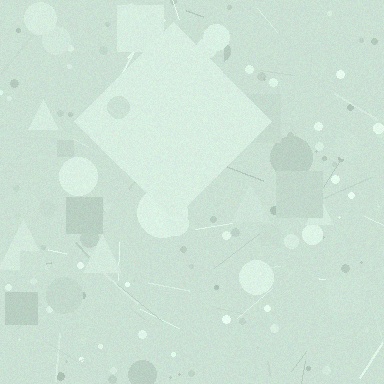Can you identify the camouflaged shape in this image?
The camouflaged shape is a diamond.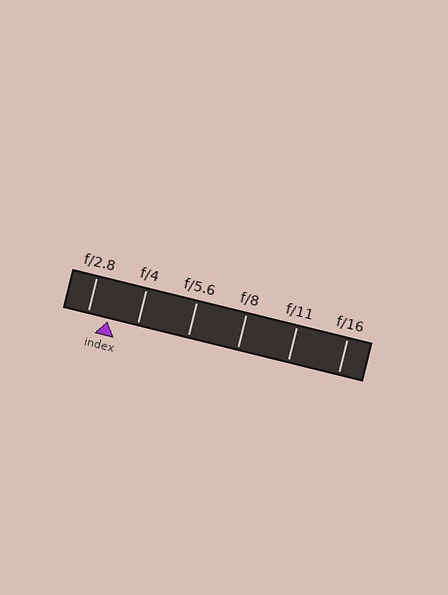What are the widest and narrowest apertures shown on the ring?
The widest aperture shown is f/2.8 and the narrowest is f/16.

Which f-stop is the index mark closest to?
The index mark is closest to f/2.8.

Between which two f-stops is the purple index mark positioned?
The index mark is between f/2.8 and f/4.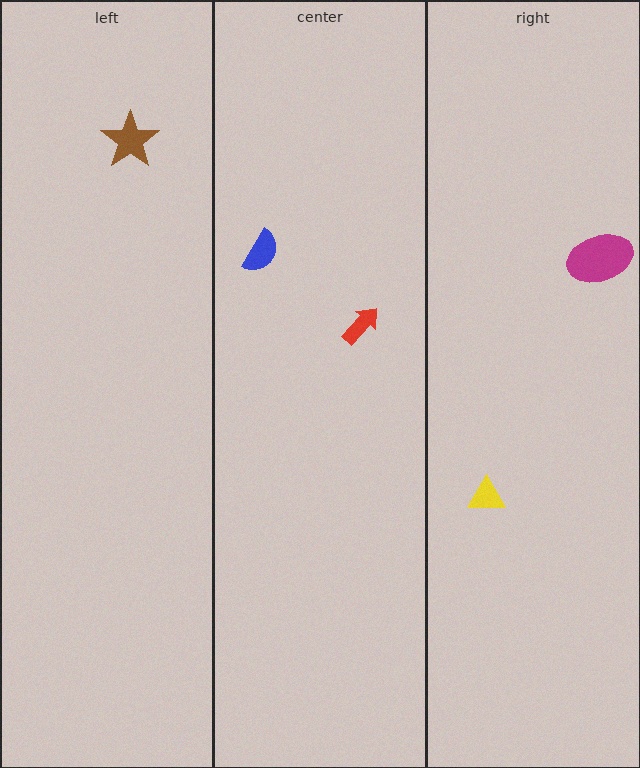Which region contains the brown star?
The left region.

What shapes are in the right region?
The magenta ellipse, the yellow triangle.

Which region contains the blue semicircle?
The center region.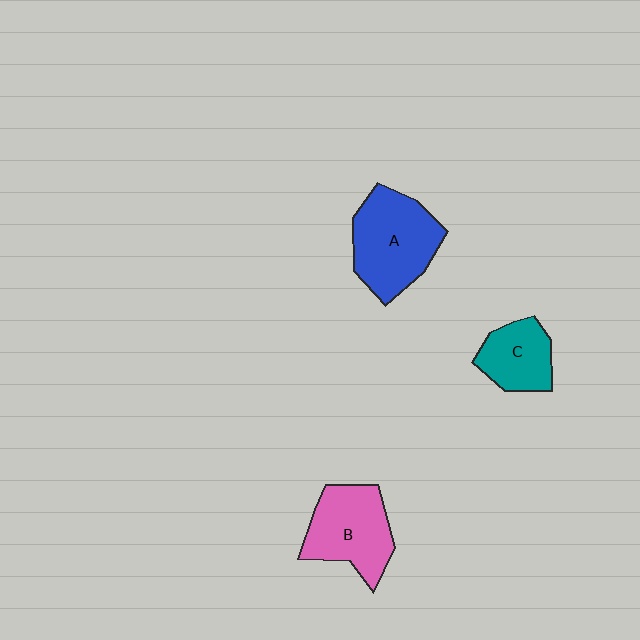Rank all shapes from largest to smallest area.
From largest to smallest: A (blue), B (pink), C (teal).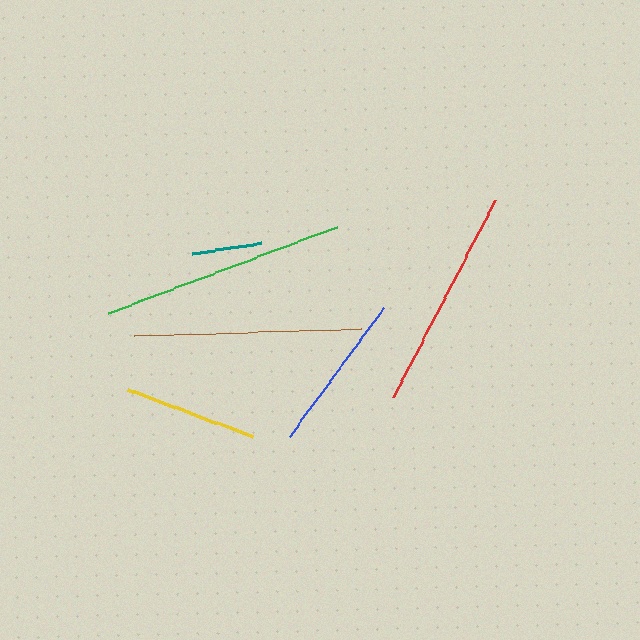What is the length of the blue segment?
The blue segment is approximately 159 pixels long.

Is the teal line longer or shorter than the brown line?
The brown line is longer than the teal line.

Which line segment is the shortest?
The teal line is the shortest at approximately 69 pixels.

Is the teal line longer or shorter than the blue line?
The blue line is longer than the teal line.